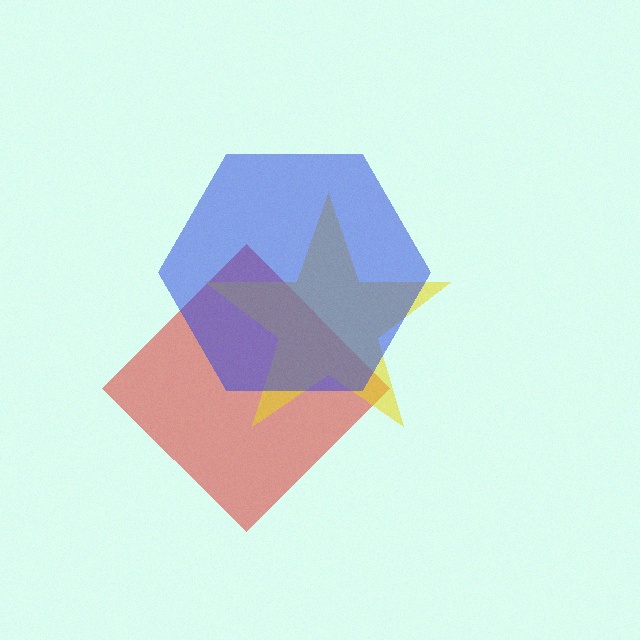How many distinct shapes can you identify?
There are 3 distinct shapes: a red diamond, a yellow star, a blue hexagon.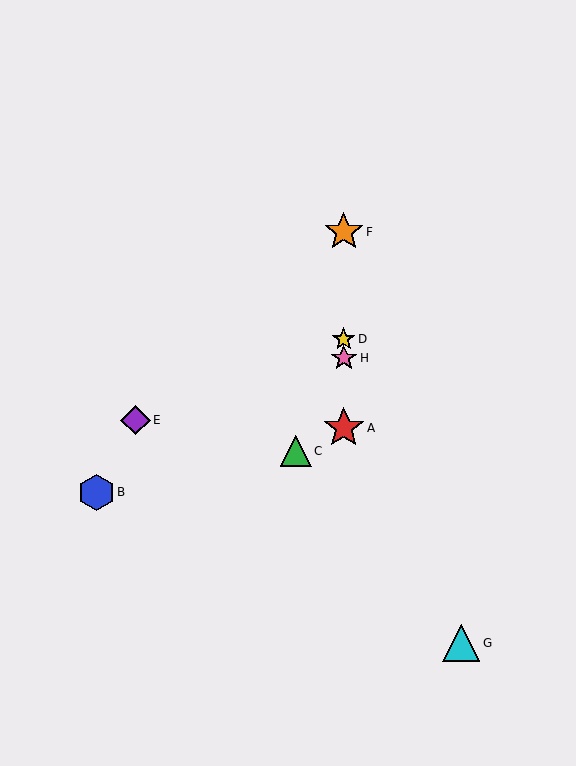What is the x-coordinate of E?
Object E is at x≈135.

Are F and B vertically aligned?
No, F is at x≈344 and B is at x≈96.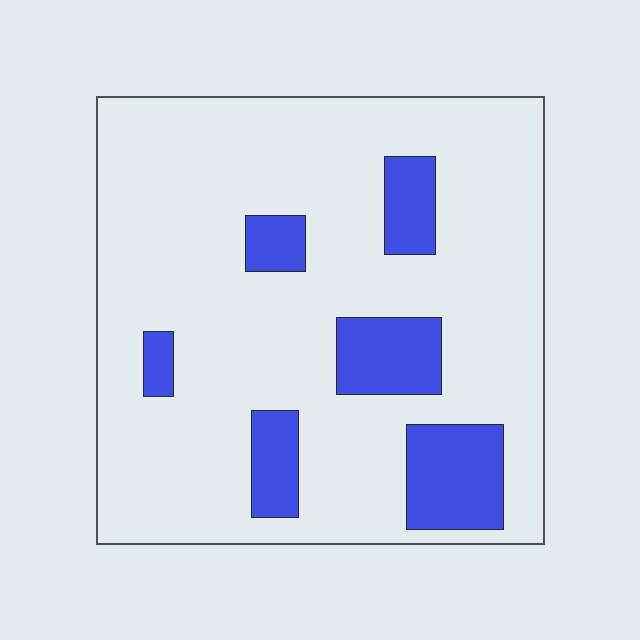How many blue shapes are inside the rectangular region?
6.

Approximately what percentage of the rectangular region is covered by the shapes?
Approximately 15%.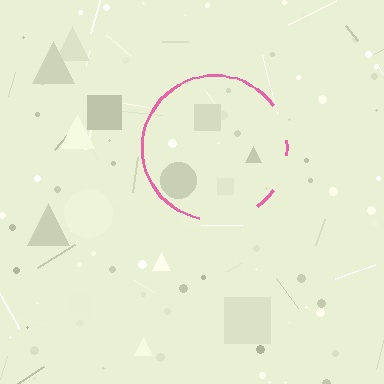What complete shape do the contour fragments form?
The contour fragments form a circle.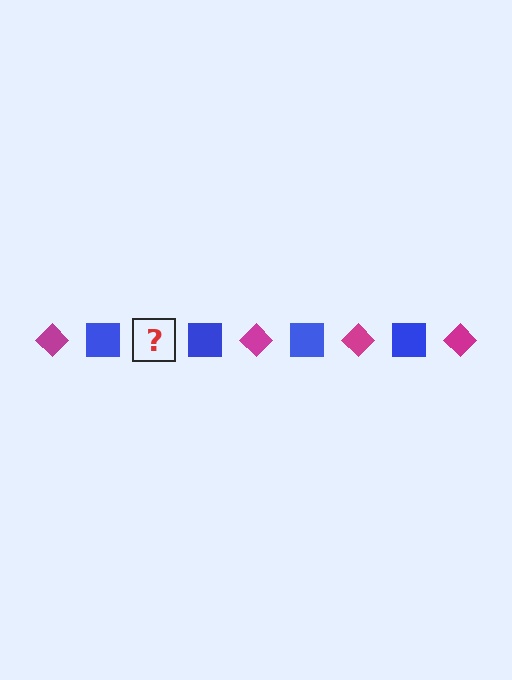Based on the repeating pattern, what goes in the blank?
The blank should be a magenta diamond.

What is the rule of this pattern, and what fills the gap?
The rule is that the pattern alternates between magenta diamond and blue square. The gap should be filled with a magenta diamond.